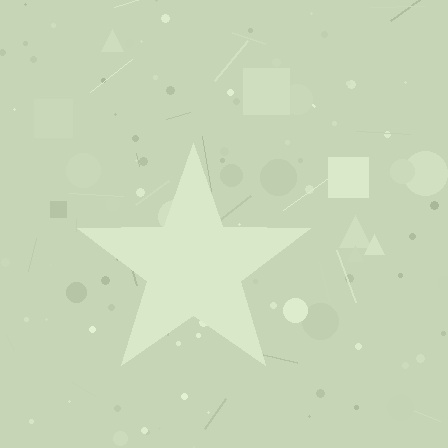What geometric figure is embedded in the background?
A star is embedded in the background.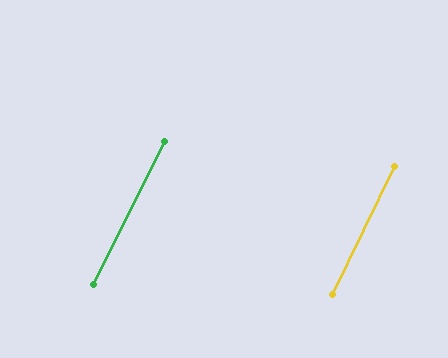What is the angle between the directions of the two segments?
Approximately 1 degree.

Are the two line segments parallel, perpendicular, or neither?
Parallel — their directions differ by only 0.6°.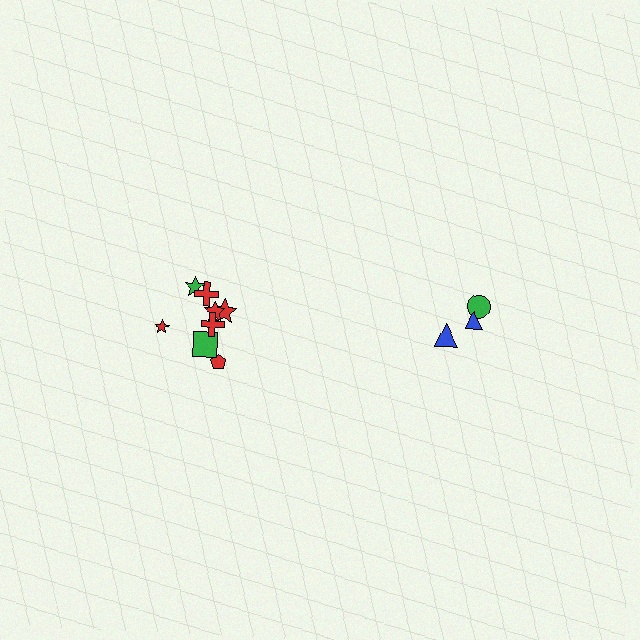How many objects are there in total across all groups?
There are 11 objects.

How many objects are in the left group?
There are 8 objects.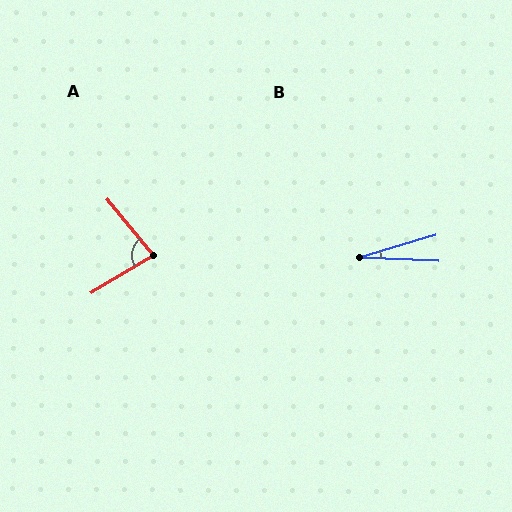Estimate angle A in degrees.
Approximately 81 degrees.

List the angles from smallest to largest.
B (19°), A (81°).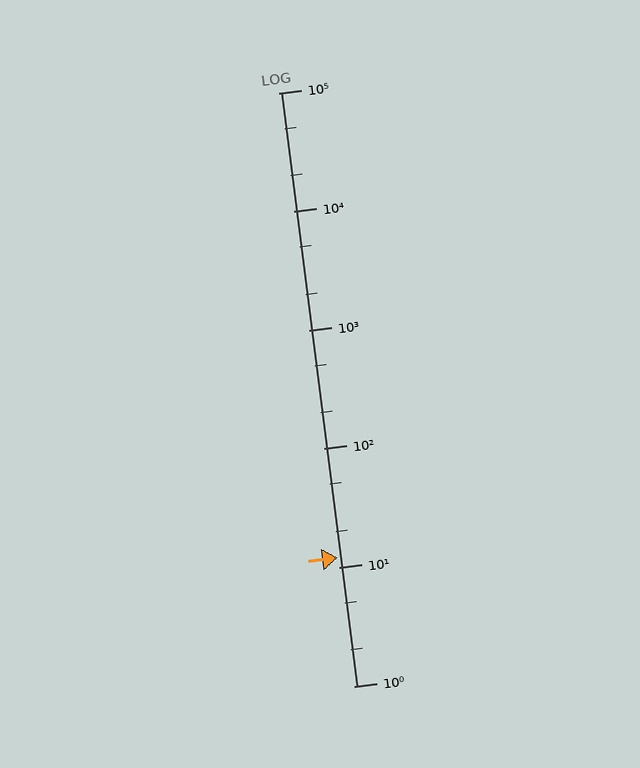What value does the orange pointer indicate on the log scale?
The pointer indicates approximately 12.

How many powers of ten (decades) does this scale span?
The scale spans 5 decades, from 1 to 100000.